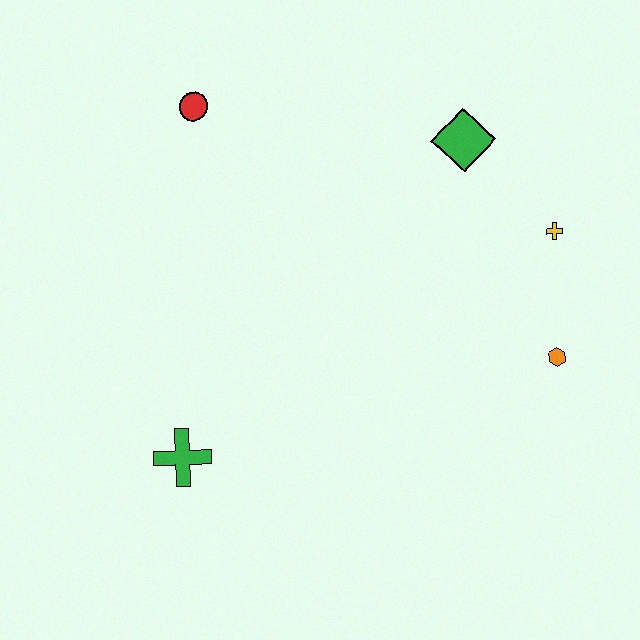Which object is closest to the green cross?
The red circle is closest to the green cross.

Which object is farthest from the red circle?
The orange hexagon is farthest from the red circle.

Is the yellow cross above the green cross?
Yes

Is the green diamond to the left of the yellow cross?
Yes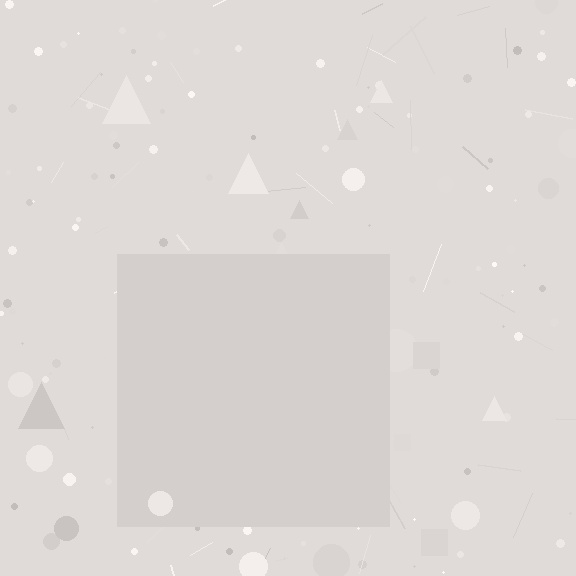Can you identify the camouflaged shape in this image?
The camouflaged shape is a square.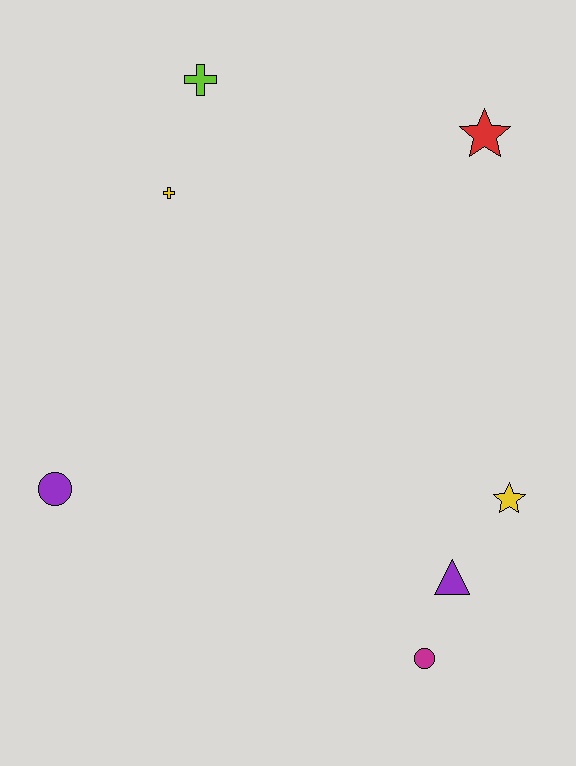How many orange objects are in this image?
There are no orange objects.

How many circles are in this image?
There are 2 circles.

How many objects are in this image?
There are 7 objects.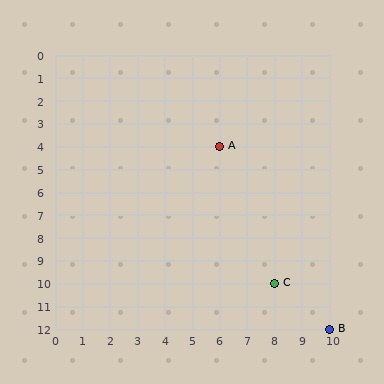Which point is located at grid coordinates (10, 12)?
Point B is at (10, 12).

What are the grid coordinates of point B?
Point B is at grid coordinates (10, 12).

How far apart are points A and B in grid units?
Points A and B are 4 columns and 8 rows apart (about 8.9 grid units diagonally).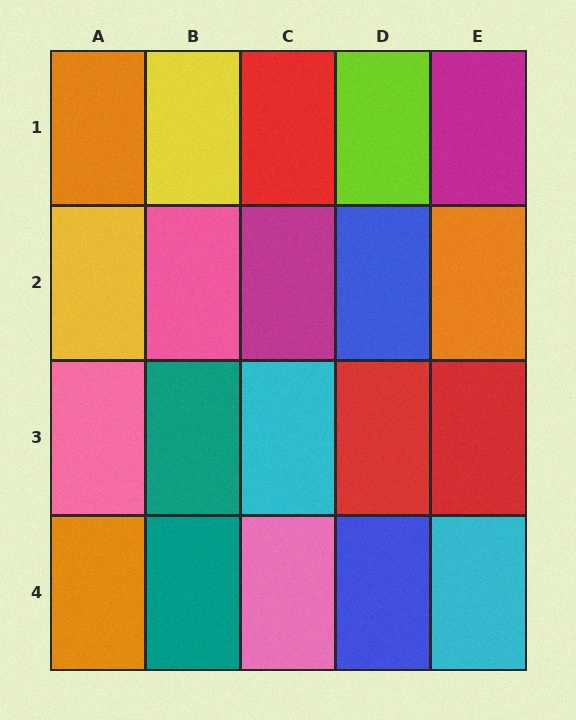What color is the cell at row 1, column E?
Magenta.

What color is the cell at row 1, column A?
Orange.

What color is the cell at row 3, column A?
Pink.